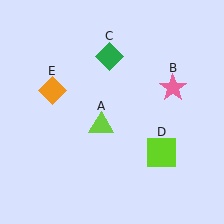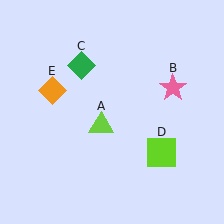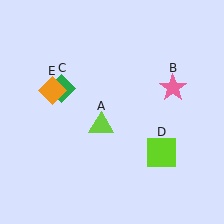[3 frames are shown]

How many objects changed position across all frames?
1 object changed position: green diamond (object C).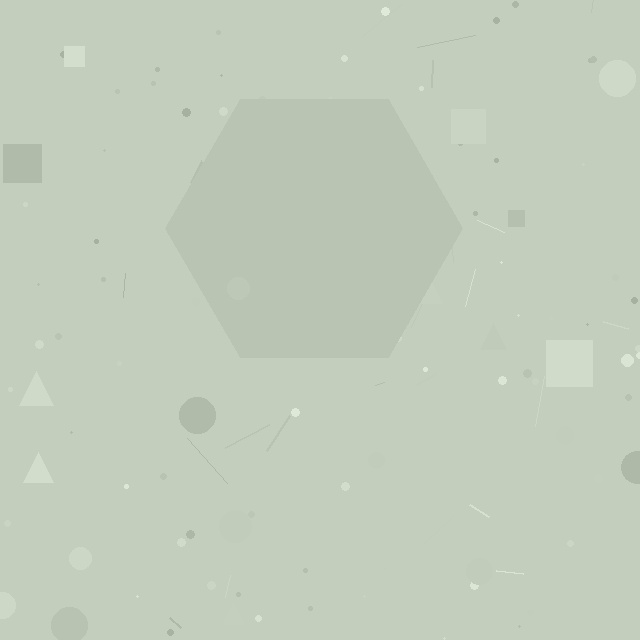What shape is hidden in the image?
A hexagon is hidden in the image.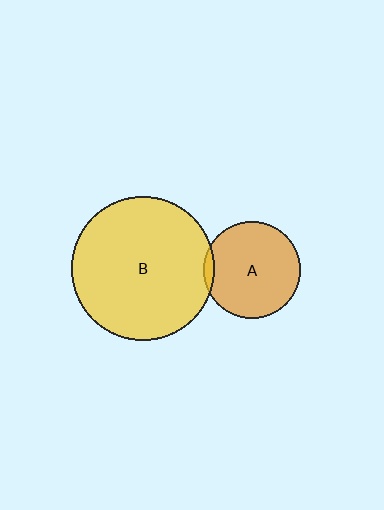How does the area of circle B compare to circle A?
Approximately 2.2 times.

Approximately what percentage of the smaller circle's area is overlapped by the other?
Approximately 5%.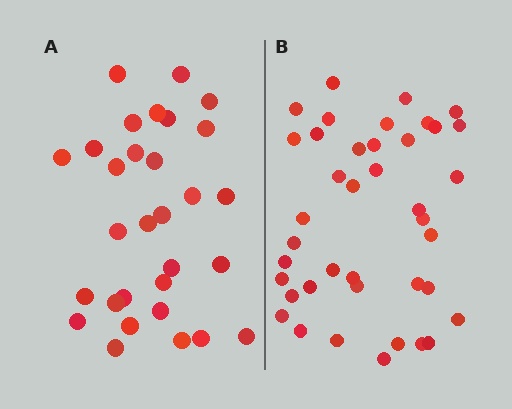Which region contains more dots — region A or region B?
Region B (the right region) has more dots.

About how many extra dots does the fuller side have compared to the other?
Region B has roughly 10 or so more dots than region A.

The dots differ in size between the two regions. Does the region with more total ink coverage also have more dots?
No. Region A has more total ink coverage because its dots are larger, but region B actually contains more individual dots. Total area can be misleading — the number of items is what matters here.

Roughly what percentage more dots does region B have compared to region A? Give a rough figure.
About 35% more.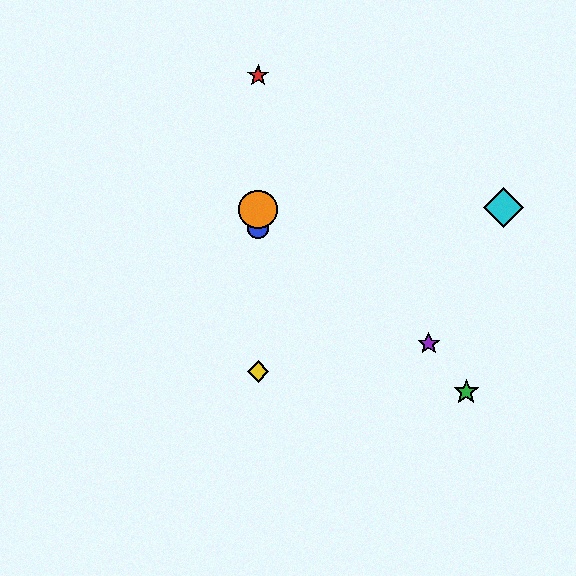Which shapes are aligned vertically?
The red star, the blue circle, the yellow diamond, the orange circle are aligned vertically.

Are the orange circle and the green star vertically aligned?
No, the orange circle is at x≈258 and the green star is at x≈466.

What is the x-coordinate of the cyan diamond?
The cyan diamond is at x≈504.